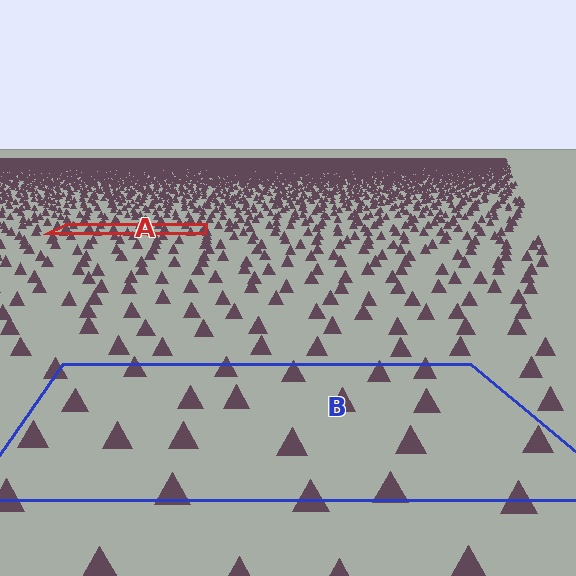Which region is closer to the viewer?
Region B is closer. The texture elements there are larger and more spread out.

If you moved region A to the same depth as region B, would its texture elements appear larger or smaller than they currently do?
They would appear larger. At a closer depth, the same texture elements are projected at a bigger on-screen size.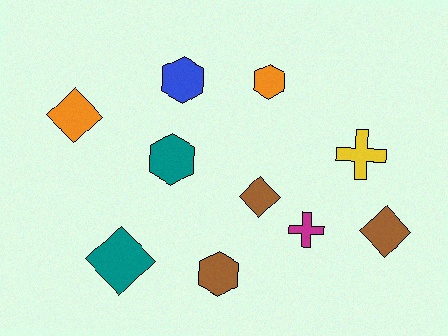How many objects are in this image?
There are 10 objects.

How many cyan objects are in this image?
There are no cyan objects.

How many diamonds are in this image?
There are 4 diamonds.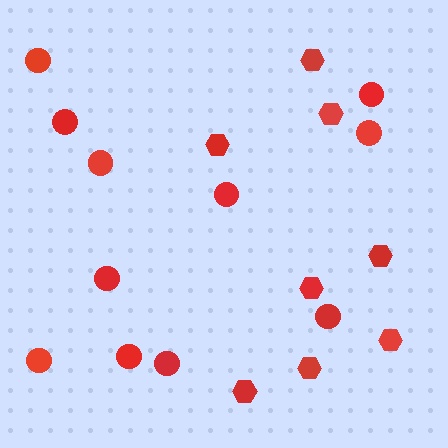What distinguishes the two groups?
There are 2 groups: one group of hexagons (8) and one group of circles (11).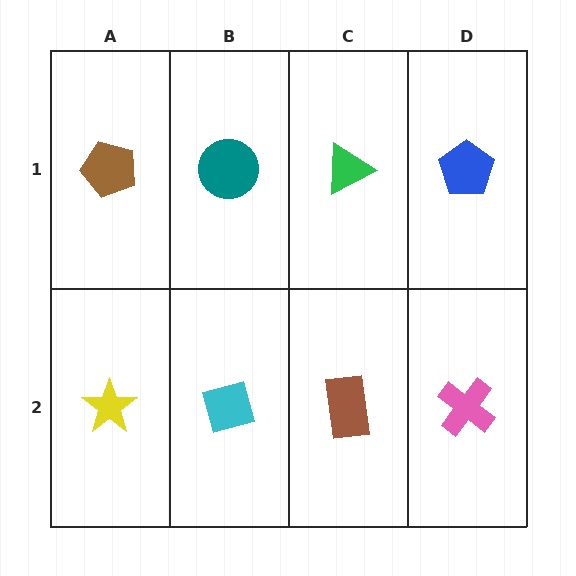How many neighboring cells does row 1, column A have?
2.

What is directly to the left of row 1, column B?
A brown pentagon.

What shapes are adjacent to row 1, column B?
A cyan diamond (row 2, column B), a brown pentagon (row 1, column A), a green triangle (row 1, column C).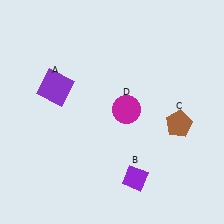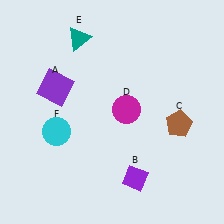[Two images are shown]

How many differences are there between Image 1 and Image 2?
There are 2 differences between the two images.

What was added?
A teal triangle (E), a cyan circle (F) were added in Image 2.